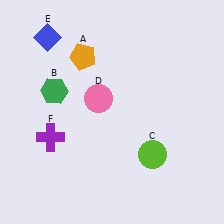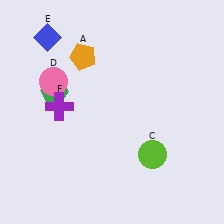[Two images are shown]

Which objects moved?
The objects that moved are: the pink circle (D), the purple cross (F).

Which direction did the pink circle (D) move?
The pink circle (D) moved left.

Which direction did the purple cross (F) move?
The purple cross (F) moved up.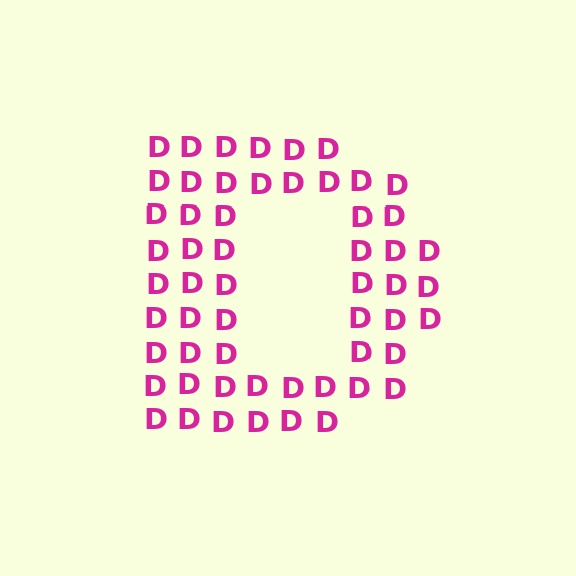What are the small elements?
The small elements are letter D's.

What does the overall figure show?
The overall figure shows the letter D.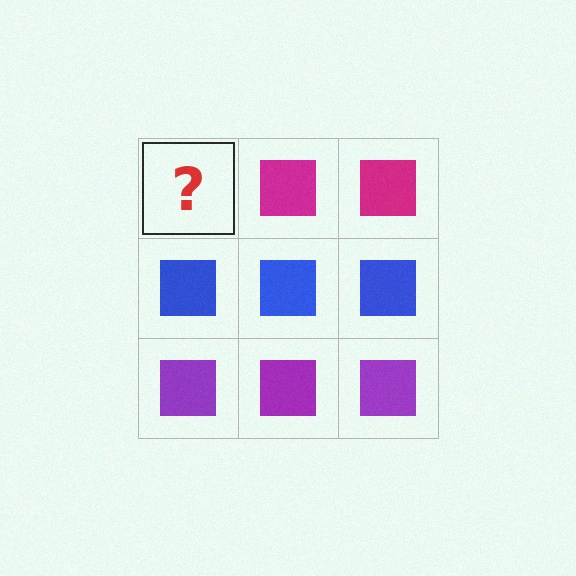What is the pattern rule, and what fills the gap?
The rule is that each row has a consistent color. The gap should be filled with a magenta square.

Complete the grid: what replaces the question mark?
The question mark should be replaced with a magenta square.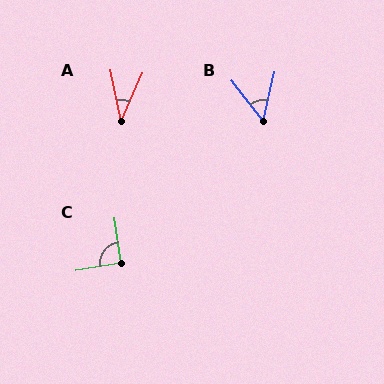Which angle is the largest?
C, at approximately 92 degrees.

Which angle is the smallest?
A, at approximately 35 degrees.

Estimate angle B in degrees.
Approximately 50 degrees.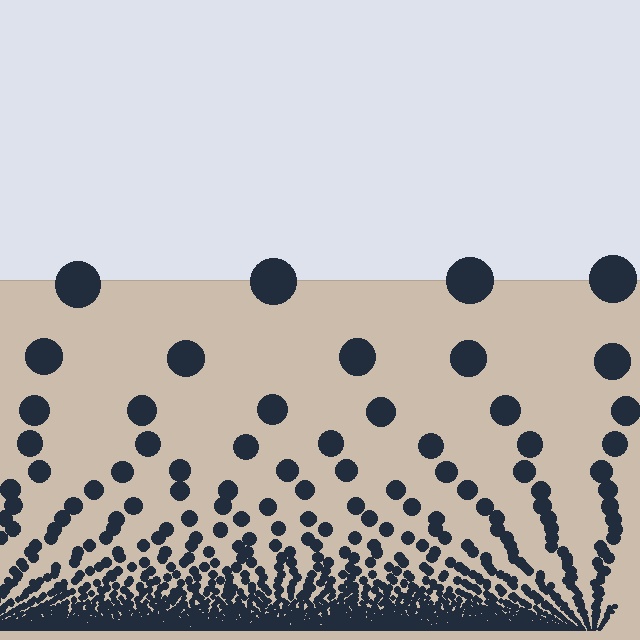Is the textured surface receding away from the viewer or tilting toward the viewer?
The surface appears to tilt toward the viewer. Texture elements get larger and sparser toward the top.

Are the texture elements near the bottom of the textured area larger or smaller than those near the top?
Smaller. The gradient is inverted — elements near the bottom are smaller and denser.